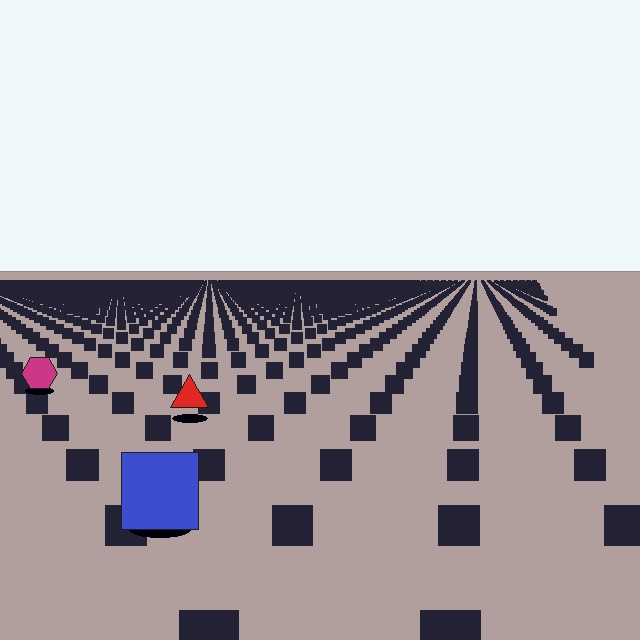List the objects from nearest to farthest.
From nearest to farthest: the blue square, the red triangle, the magenta hexagon.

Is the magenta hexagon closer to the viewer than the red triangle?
No. The red triangle is closer — you can tell from the texture gradient: the ground texture is coarser near it.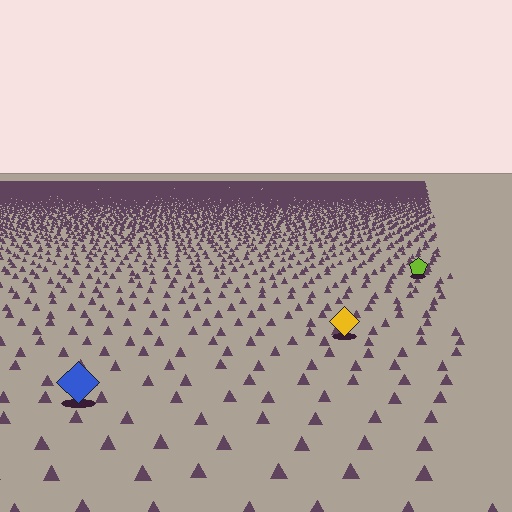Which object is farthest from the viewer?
The lime pentagon is farthest from the viewer. It appears smaller and the ground texture around it is denser.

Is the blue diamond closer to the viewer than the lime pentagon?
Yes. The blue diamond is closer — you can tell from the texture gradient: the ground texture is coarser near it.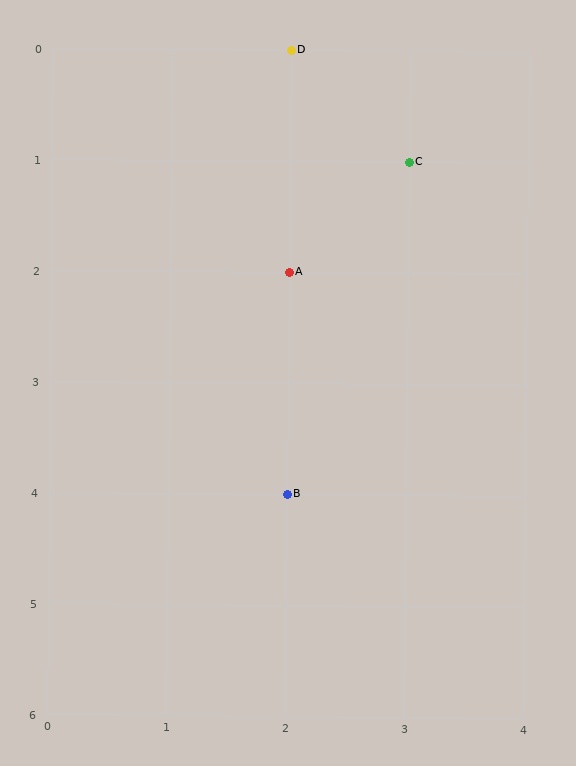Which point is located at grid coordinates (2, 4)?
Point B is at (2, 4).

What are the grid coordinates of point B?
Point B is at grid coordinates (2, 4).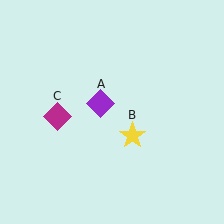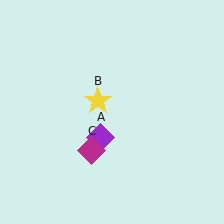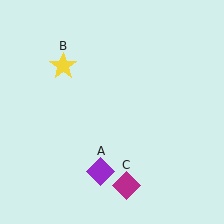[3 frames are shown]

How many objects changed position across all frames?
3 objects changed position: purple diamond (object A), yellow star (object B), magenta diamond (object C).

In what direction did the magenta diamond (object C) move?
The magenta diamond (object C) moved down and to the right.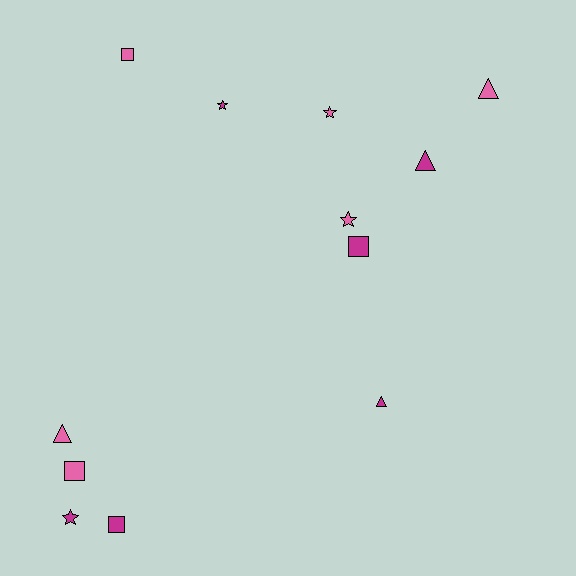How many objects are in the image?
There are 12 objects.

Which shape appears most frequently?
Star, with 4 objects.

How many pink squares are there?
There are 2 pink squares.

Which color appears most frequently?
Pink, with 6 objects.